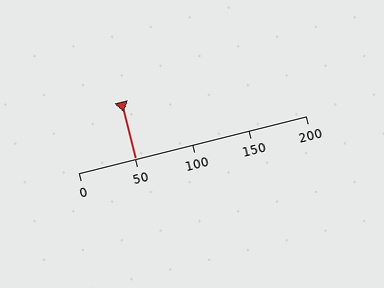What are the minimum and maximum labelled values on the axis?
The axis runs from 0 to 200.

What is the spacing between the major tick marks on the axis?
The major ticks are spaced 50 apart.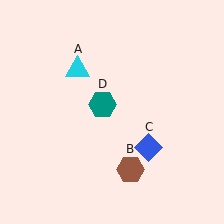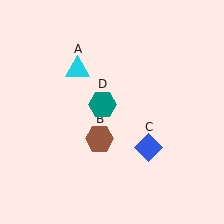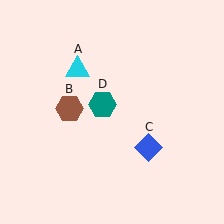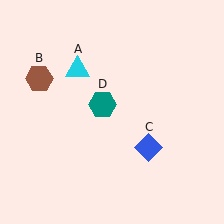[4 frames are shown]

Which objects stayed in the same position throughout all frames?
Cyan triangle (object A) and blue diamond (object C) and teal hexagon (object D) remained stationary.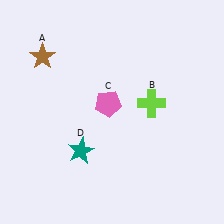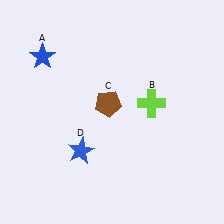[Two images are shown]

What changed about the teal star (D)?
In Image 1, D is teal. In Image 2, it changed to blue.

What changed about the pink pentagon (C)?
In Image 1, C is pink. In Image 2, it changed to brown.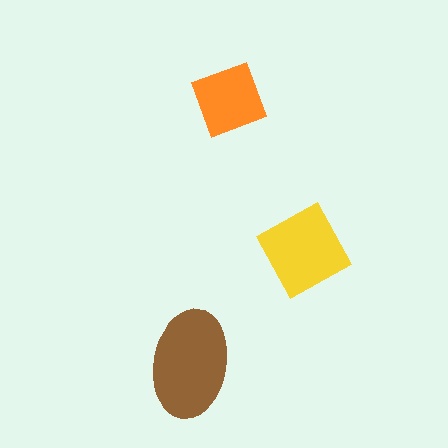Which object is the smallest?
The orange square.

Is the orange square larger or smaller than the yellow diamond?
Smaller.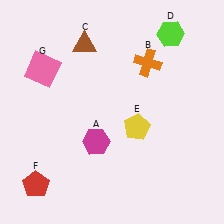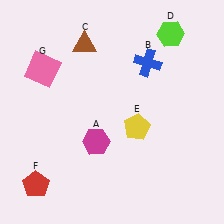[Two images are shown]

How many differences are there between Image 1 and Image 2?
There is 1 difference between the two images.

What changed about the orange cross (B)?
In Image 1, B is orange. In Image 2, it changed to blue.